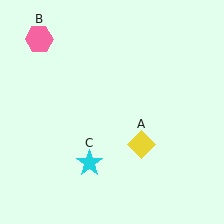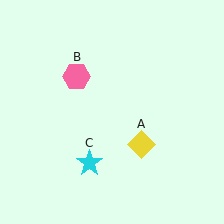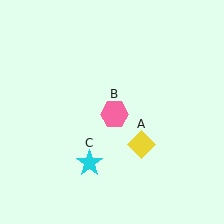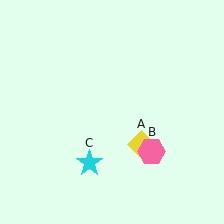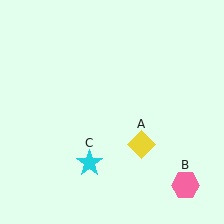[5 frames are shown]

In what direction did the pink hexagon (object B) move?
The pink hexagon (object B) moved down and to the right.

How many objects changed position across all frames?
1 object changed position: pink hexagon (object B).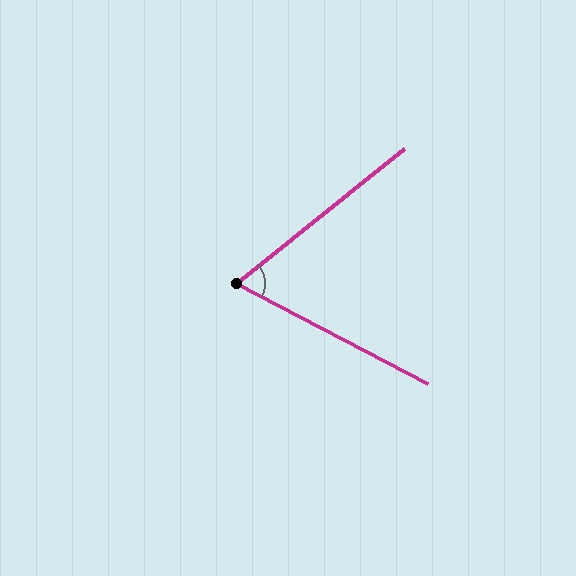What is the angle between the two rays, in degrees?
Approximately 66 degrees.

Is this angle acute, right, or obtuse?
It is acute.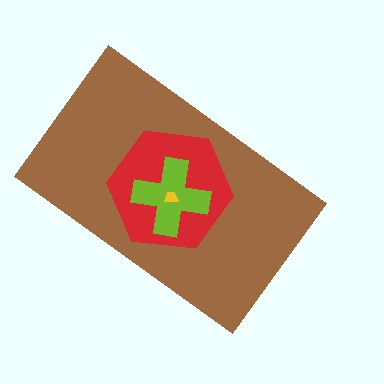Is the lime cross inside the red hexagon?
Yes.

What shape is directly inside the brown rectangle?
The red hexagon.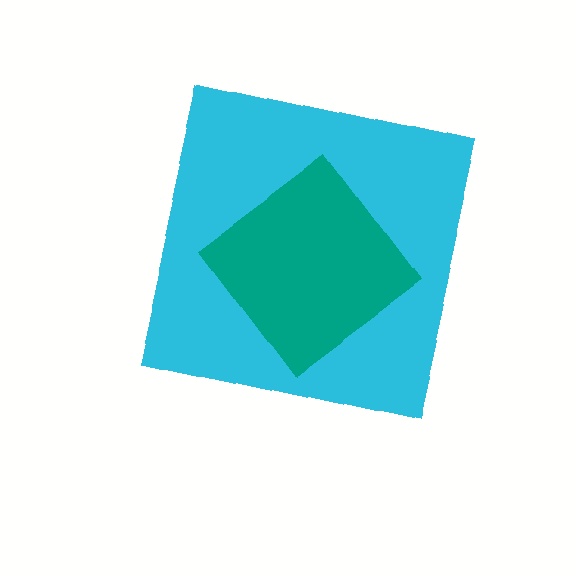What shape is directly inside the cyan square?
The teal diamond.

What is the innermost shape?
The teal diamond.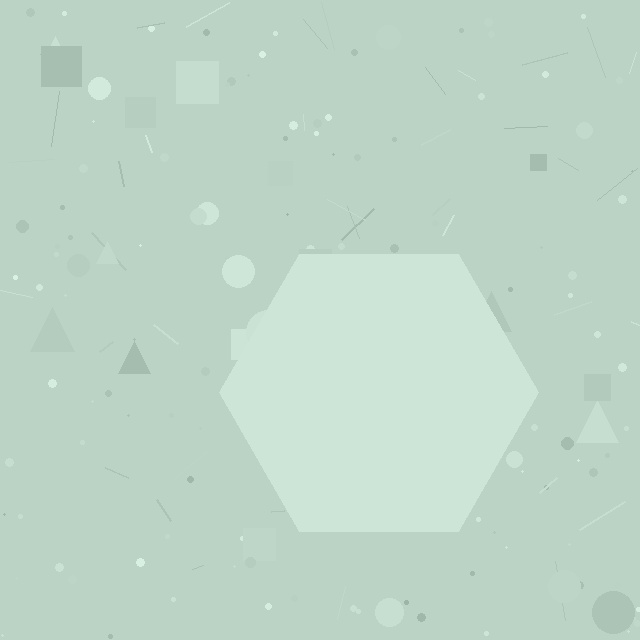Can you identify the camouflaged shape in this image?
The camouflaged shape is a hexagon.